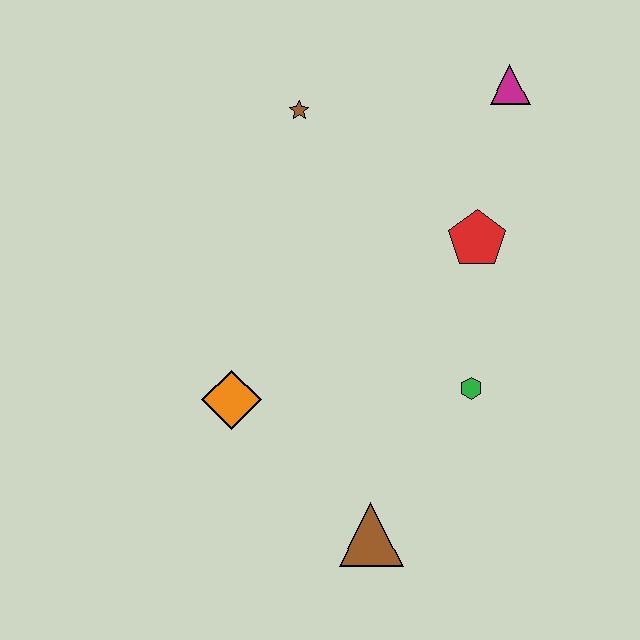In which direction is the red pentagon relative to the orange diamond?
The red pentagon is to the right of the orange diamond.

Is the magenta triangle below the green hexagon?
No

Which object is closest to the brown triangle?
The green hexagon is closest to the brown triangle.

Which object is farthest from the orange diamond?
The magenta triangle is farthest from the orange diamond.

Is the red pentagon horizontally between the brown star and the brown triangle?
No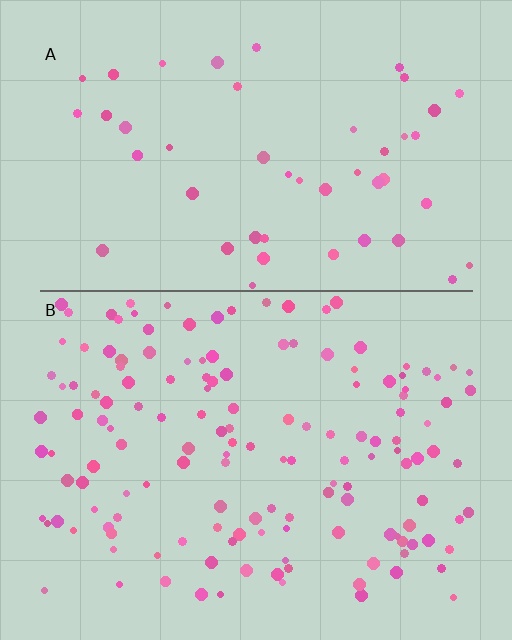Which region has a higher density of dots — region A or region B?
B (the bottom).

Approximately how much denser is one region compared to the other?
Approximately 3.0× — region B over region A.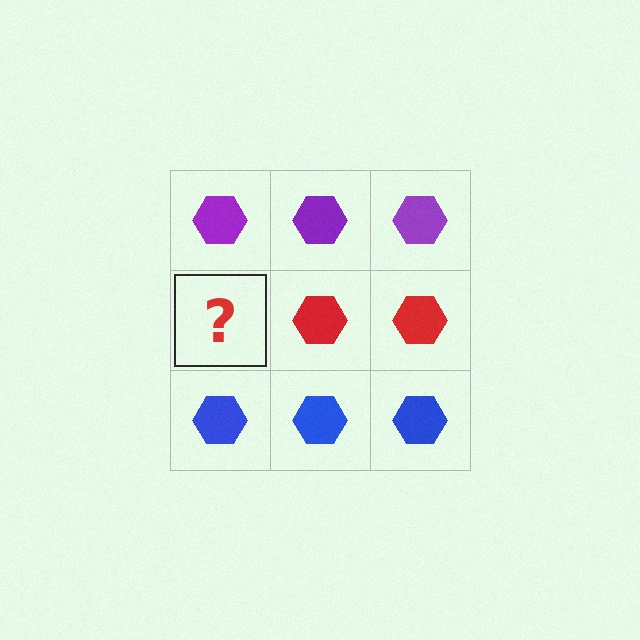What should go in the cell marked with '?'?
The missing cell should contain a red hexagon.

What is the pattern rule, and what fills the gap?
The rule is that each row has a consistent color. The gap should be filled with a red hexagon.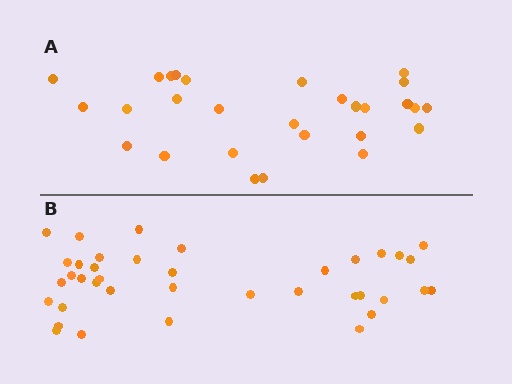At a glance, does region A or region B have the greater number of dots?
Region B (the bottom region) has more dots.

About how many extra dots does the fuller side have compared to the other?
Region B has roughly 10 or so more dots than region A.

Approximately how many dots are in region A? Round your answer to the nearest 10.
About 30 dots. (The exact count is 28, which rounds to 30.)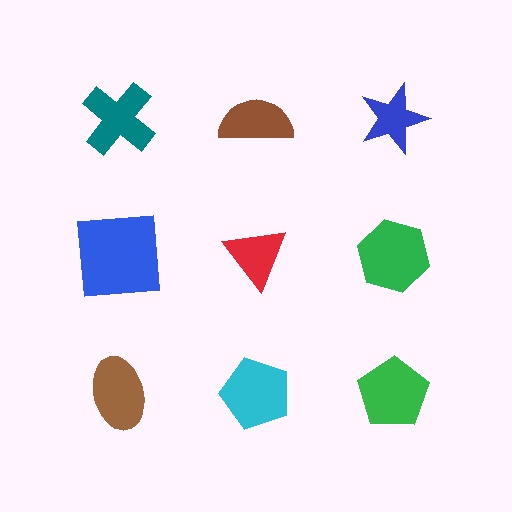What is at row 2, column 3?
A green hexagon.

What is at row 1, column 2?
A brown semicircle.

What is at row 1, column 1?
A teal cross.